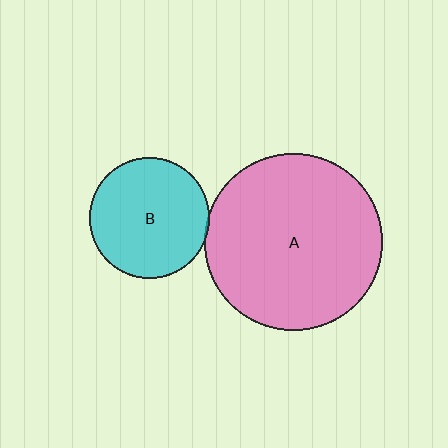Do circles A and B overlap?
Yes.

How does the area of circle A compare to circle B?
Approximately 2.2 times.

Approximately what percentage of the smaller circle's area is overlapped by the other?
Approximately 5%.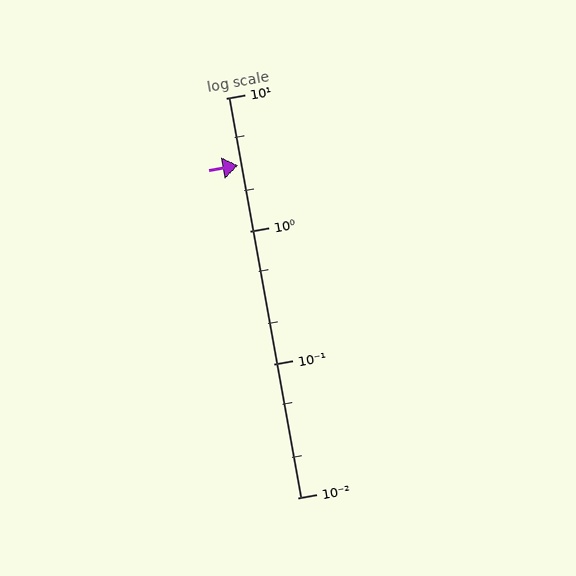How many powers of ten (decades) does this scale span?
The scale spans 3 decades, from 0.01 to 10.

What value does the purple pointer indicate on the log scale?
The pointer indicates approximately 3.1.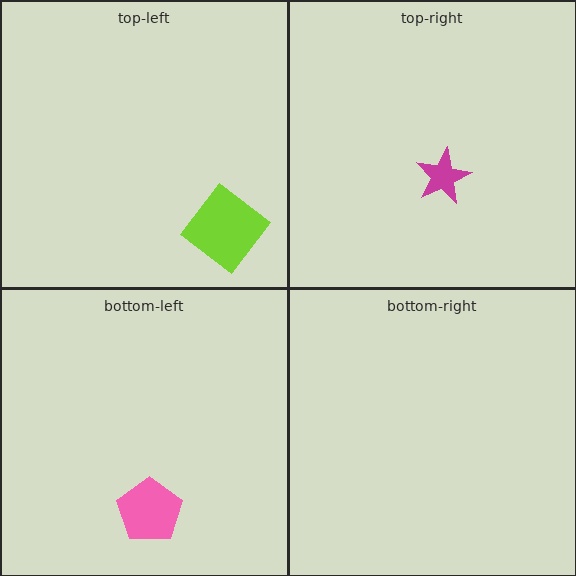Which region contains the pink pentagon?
The bottom-left region.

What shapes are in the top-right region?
The magenta star.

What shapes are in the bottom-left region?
The pink pentagon.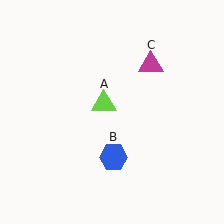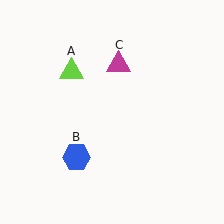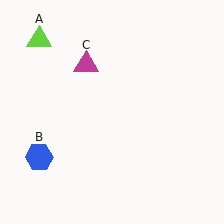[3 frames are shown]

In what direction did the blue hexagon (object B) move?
The blue hexagon (object B) moved left.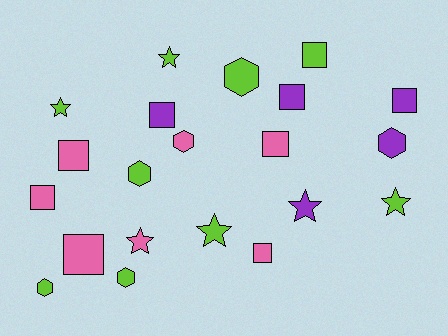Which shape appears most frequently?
Square, with 9 objects.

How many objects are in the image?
There are 21 objects.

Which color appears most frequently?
Lime, with 9 objects.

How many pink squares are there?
There are 5 pink squares.